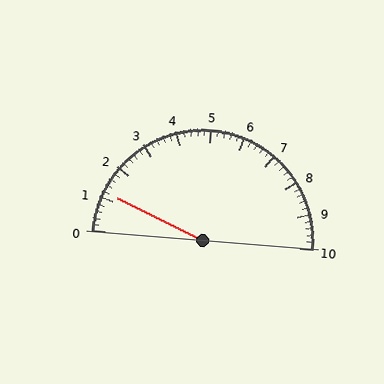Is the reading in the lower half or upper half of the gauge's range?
The reading is in the lower half of the range (0 to 10).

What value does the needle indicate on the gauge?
The needle indicates approximately 1.2.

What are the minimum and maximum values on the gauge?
The gauge ranges from 0 to 10.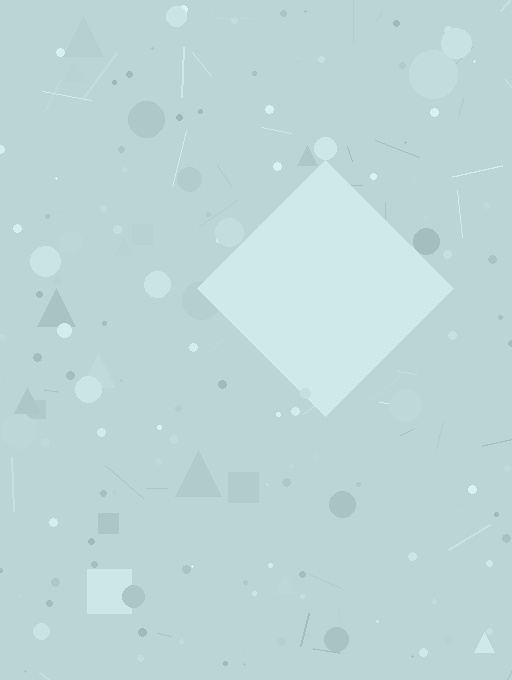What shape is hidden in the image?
A diamond is hidden in the image.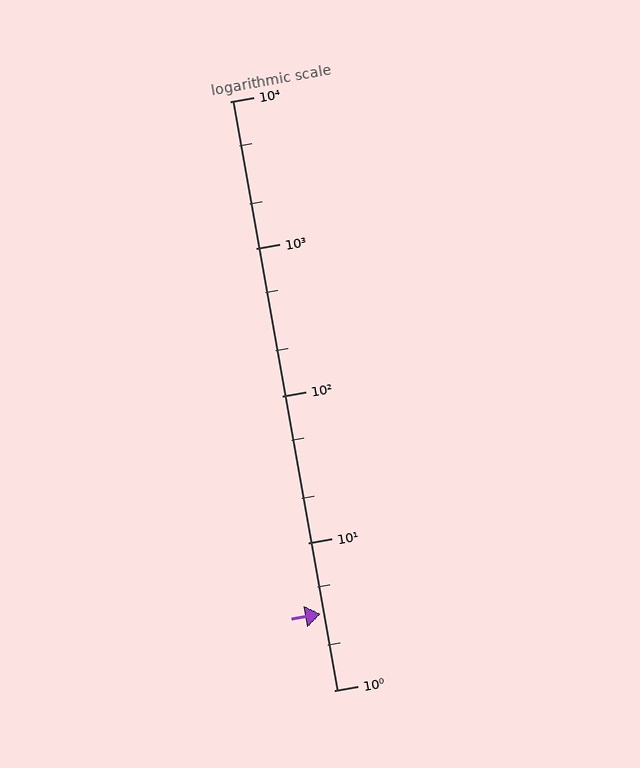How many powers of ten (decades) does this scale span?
The scale spans 4 decades, from 1 to 10000.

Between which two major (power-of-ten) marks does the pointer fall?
The pointer is between 1 and 10.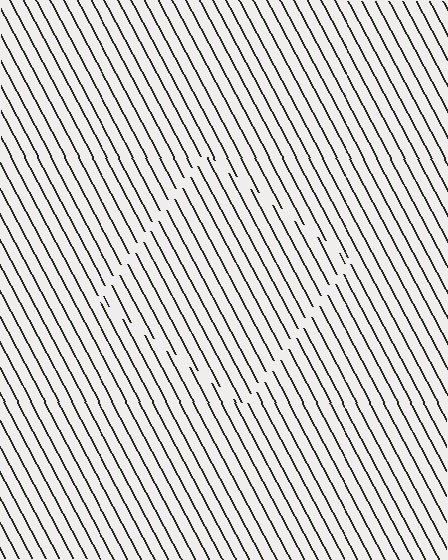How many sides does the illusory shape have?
4 sides — the line-ends trace a square.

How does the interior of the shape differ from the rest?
The interior of the shape contains the same grating, shifted by half a period — the contour is defined by the phase discontinuity where line-ends from the inner and outer gratings abut.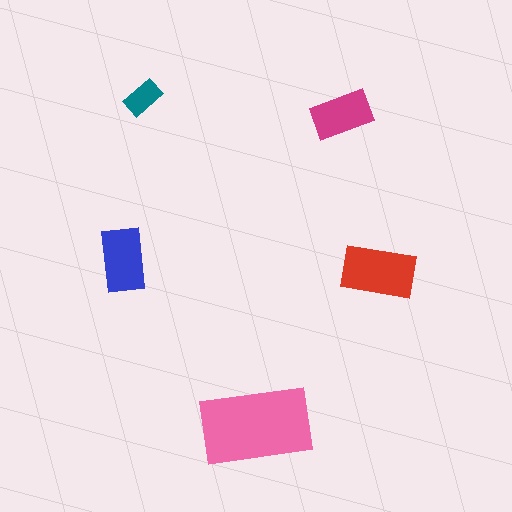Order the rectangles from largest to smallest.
the pink one, the red one, the blue one, the magenta one, the teal one.